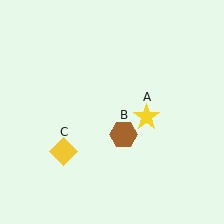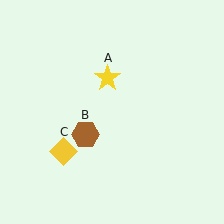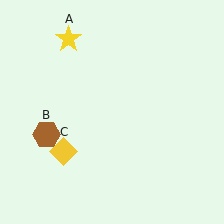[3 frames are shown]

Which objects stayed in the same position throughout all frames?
Yellow diamond (object C) remained stationary.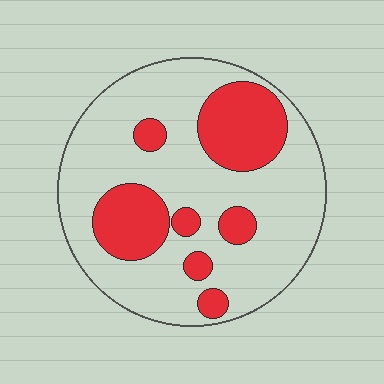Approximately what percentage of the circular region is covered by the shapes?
Approximately 25%.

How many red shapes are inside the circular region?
7.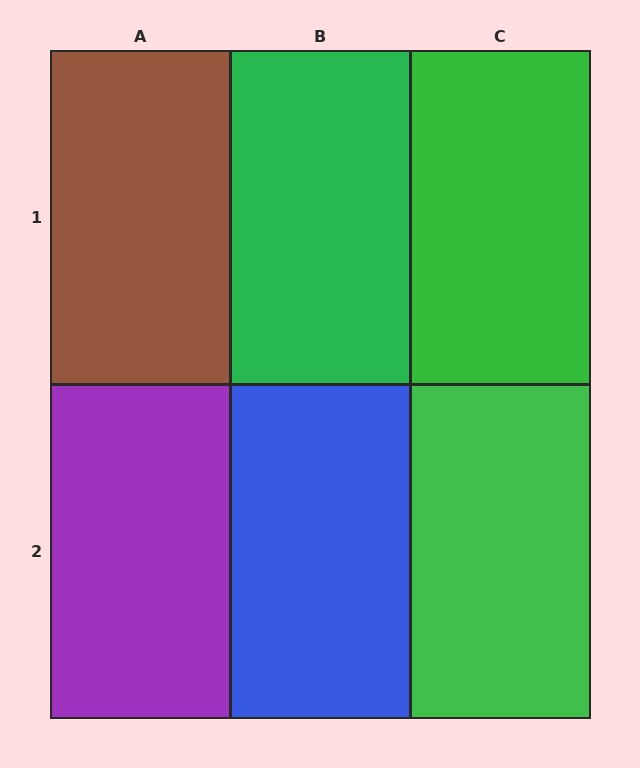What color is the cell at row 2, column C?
Green.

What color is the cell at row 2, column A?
Purple.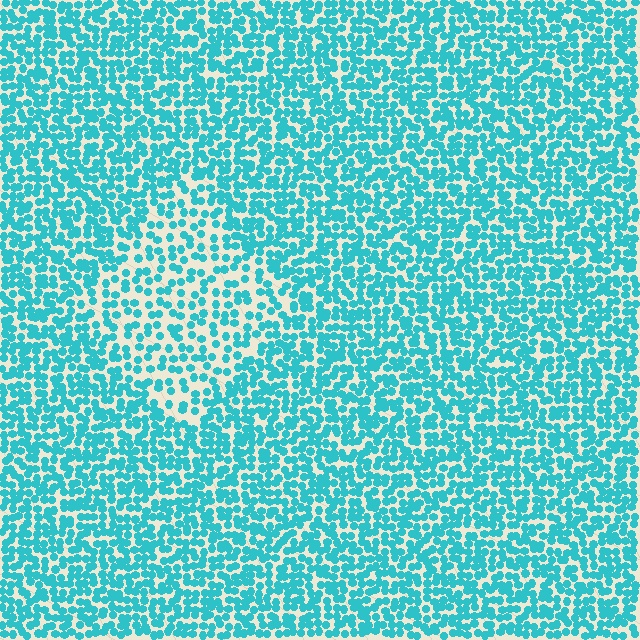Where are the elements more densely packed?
The elements are more densely packed outside the diamond boundary.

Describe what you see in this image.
The image contains small cyan elements arranged at two different densities. A diamond-shaped region is visible where the elements are less densely packed than the surrounding area.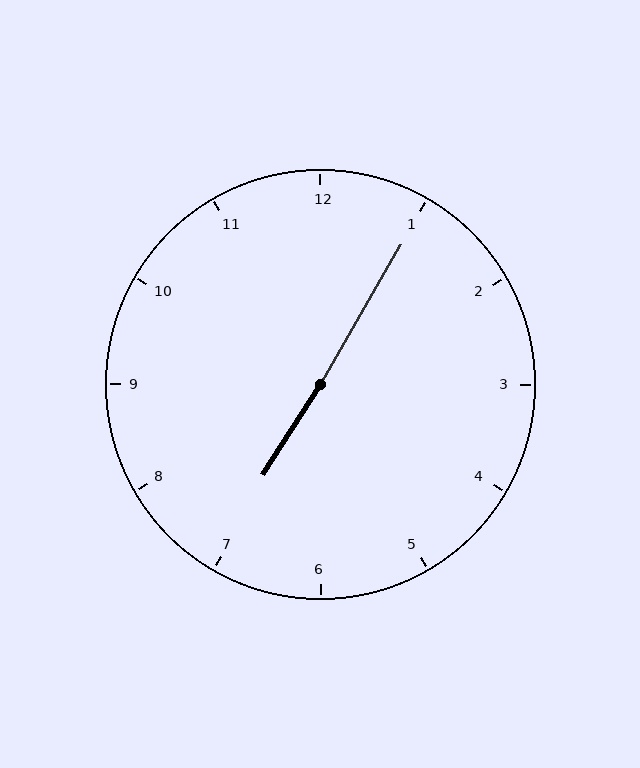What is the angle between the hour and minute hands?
Approximately 178 degrees.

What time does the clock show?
7:05.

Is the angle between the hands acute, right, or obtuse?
It is obtuse.